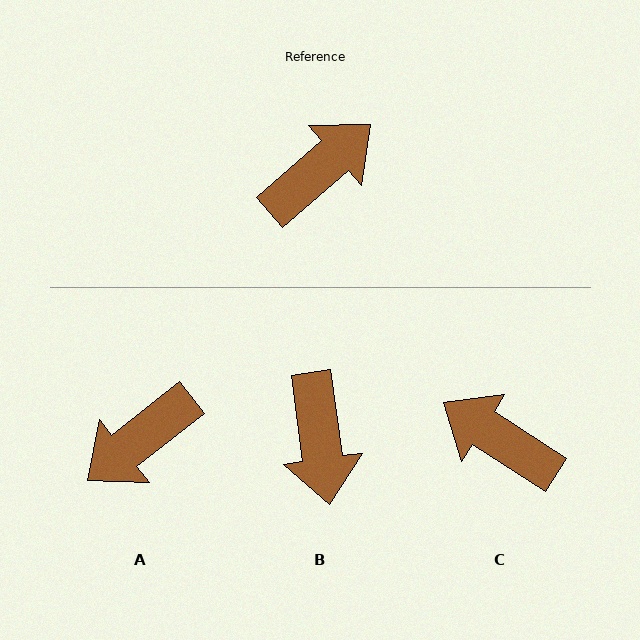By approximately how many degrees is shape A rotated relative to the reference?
Approximately 177 degrees counter-clockwise.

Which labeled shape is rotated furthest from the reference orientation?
A, about 177 degrees away.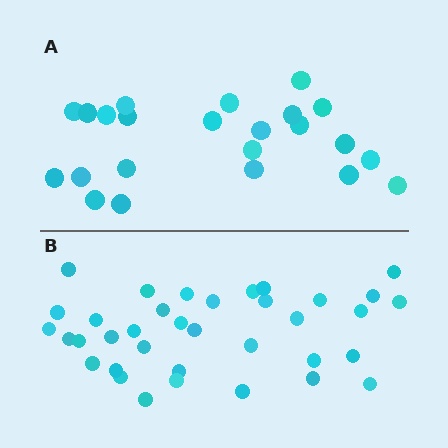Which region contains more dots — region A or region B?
Region B (the bottom region) has more dots.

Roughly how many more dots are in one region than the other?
Region B has approximately 15 more dots than region A.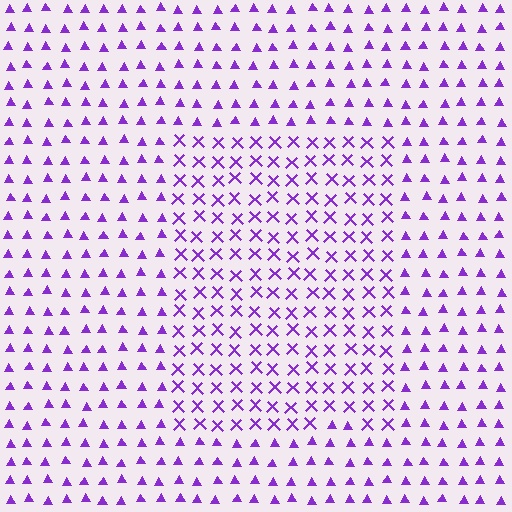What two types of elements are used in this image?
The image uses X marks inside the rectangle region and triangles outside it.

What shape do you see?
I see a rectangle.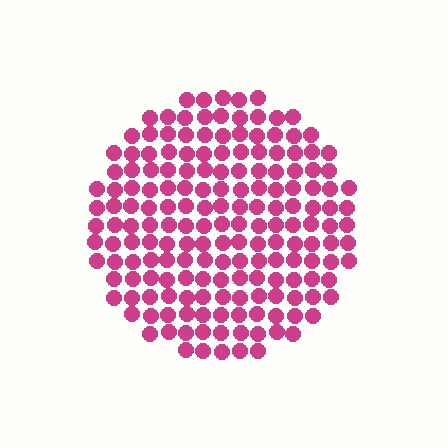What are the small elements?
The small elements are circles.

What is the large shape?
The large shape is a circle.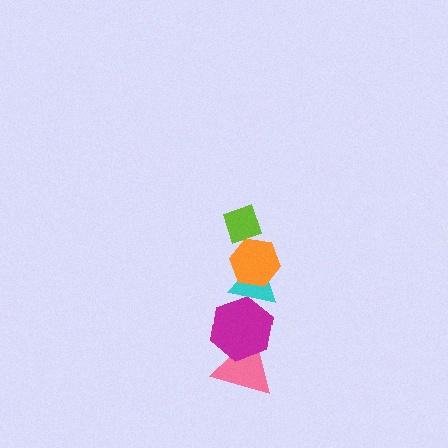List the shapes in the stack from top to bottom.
From top to bottom: the lime diamond, the orange hexagon, the cyan triangle, the magenta hexagon, the pink triangle.